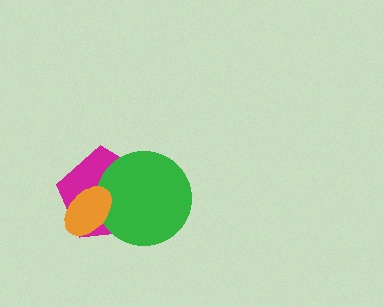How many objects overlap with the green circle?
2 objects overlap with the green circle.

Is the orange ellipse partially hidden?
No, no other shape covers it.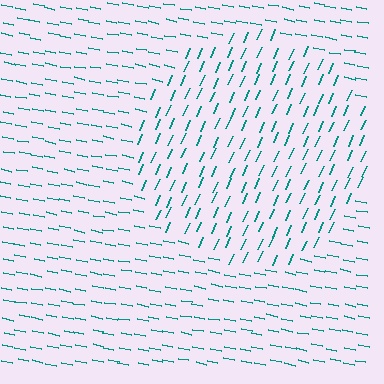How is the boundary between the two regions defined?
The boundary is defined purely by a change in line orientation (approximately 77 degrees difference). All lines are the same color and thickness.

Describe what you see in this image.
The image is filled with small teal line segments. A circle region in the image has lines oriented differently from the surrounding lines, creating a visible texture boundary.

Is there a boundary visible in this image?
Yes, there is a texture boundary formed by a change in line orientation.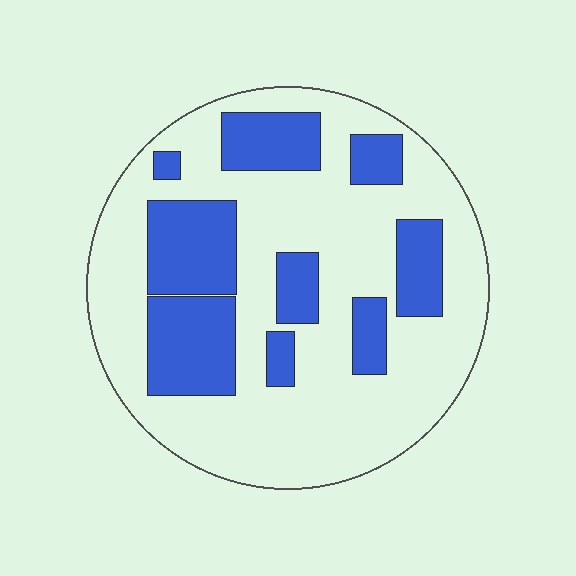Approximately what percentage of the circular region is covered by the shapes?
Approximately 30%.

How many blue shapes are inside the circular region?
9.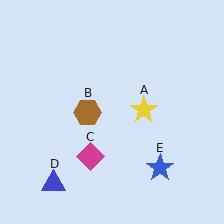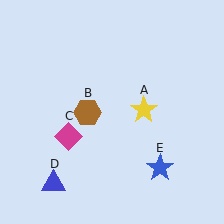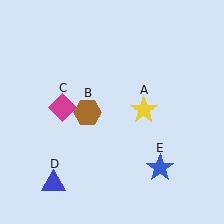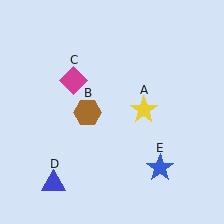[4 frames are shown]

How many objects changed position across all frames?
1 object changed position: magenta diamond (object C).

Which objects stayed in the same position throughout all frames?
Yellow star (object A) and brown hexagon (object B) and blue triangle (object D) and blue star (object E) remained stationary.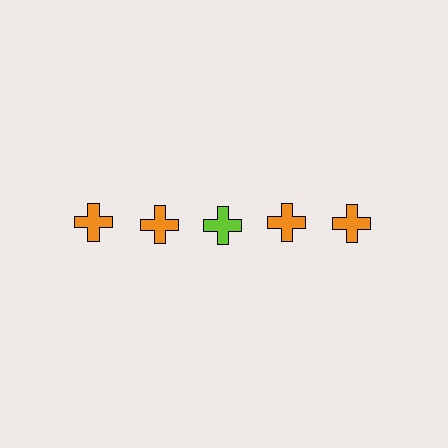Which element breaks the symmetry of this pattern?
The lime cross in the top row, center column breaks the symmetry. All other shapes are orange crosses.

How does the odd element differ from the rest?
It has a different color: lime instead of orange.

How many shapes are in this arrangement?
There are 5 shapes arranged in a grid pattern.